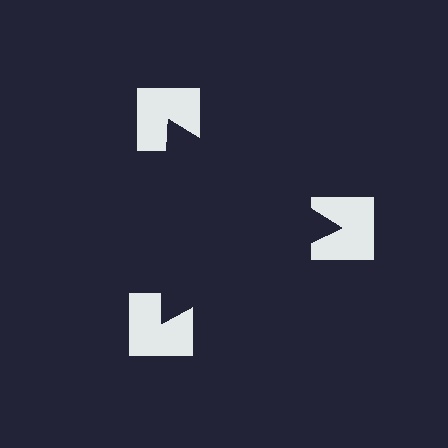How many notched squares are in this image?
There are 3 — one at each vertex of the illusory triangle.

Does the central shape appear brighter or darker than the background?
It typically appears slightly darker than the background, even though no actual brightness change is drawn.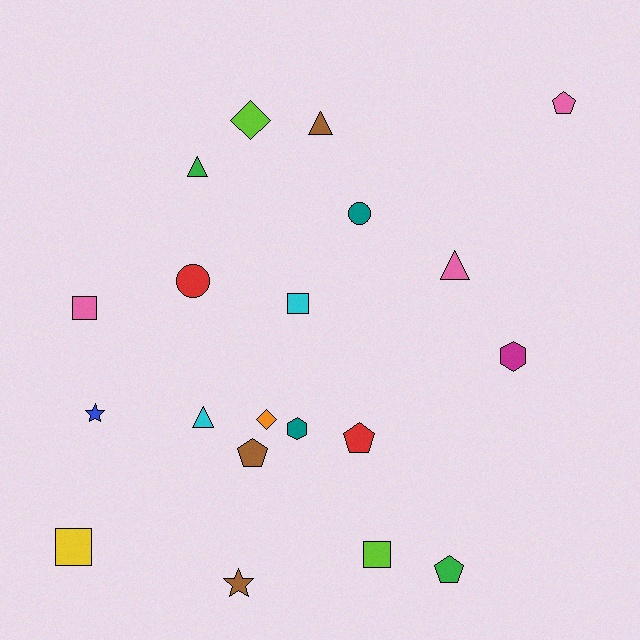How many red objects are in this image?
There are 2 red objects.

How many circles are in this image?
There are 2 circles.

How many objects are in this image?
There are 20 objects.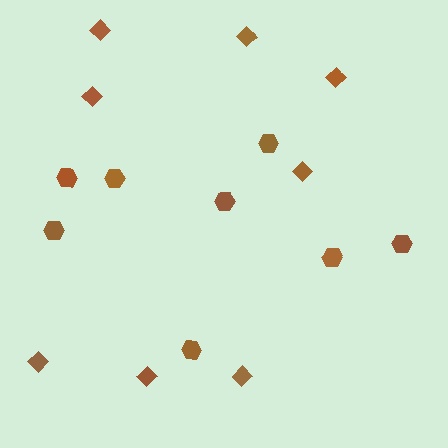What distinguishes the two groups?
There are 2 groups: one group of diamonds (8) and one group of hexagons (8).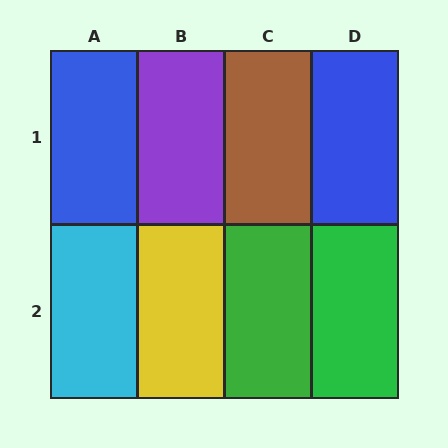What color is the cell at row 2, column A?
Cyan.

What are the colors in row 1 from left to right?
Blue, purple, brown, blue.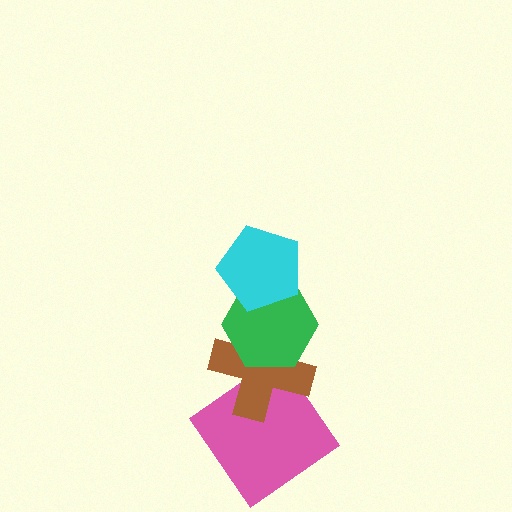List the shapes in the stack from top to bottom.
From top to bottom: the cyan pentagon, the green hexagon, the brown cross, the pink diamond.